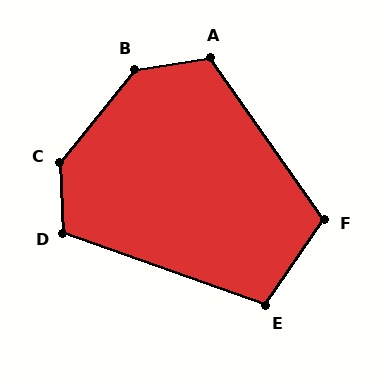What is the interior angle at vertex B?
Approximately 137 degrees (obtuse).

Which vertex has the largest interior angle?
C, at approximately 139 degrees.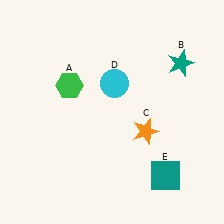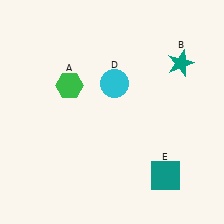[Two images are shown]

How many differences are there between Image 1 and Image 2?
There is 1 difference between the two images.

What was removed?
The orange star (C) was removed in Image 2.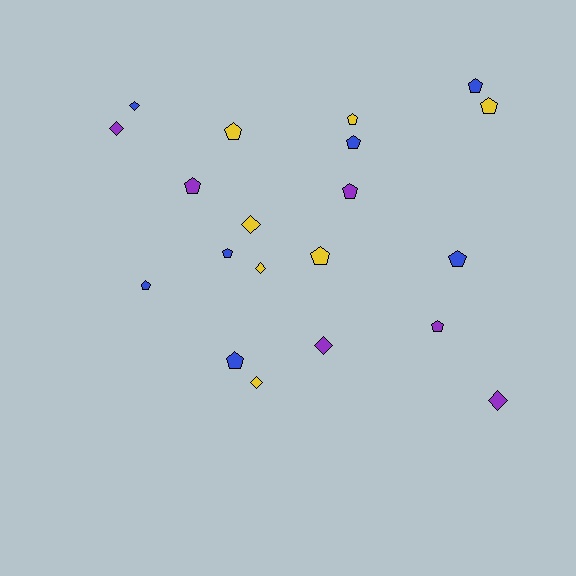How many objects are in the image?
There are 20 objects.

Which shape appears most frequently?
Pentagon, with 13 objects.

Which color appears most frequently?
Blue, with 7 objects.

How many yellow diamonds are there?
There are 3 yellow diamonds.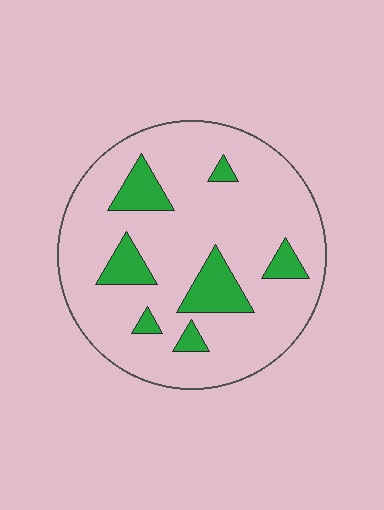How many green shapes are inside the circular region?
7.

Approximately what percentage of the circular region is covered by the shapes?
Approximately 15%.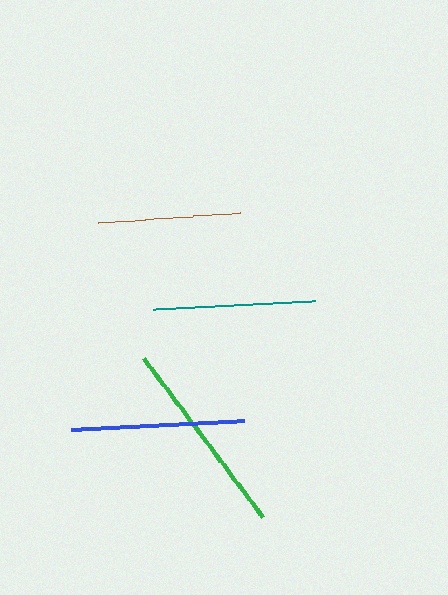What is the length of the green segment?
The green segment is approximately 199 pixels long.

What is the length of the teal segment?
The teal segment is approximately 163 pixels long.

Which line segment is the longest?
The green line is the longest at approximately 199 pixels.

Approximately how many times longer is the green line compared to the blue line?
The green line is approximately 1.1 times the length of the blue line.